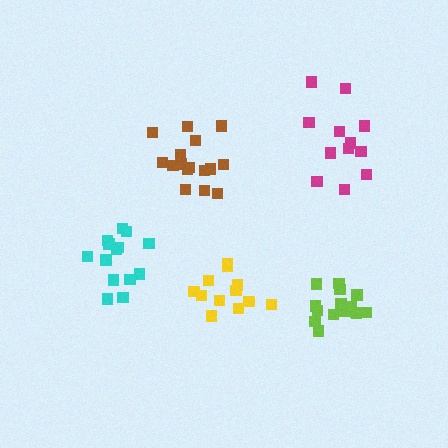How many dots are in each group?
Group 1: 12 dots, Group 2: 12 dots, Group 3: 15 dots, Group 4: 14 dots, Group 5: 16 dots (69 total).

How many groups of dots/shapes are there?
There are 5 groups.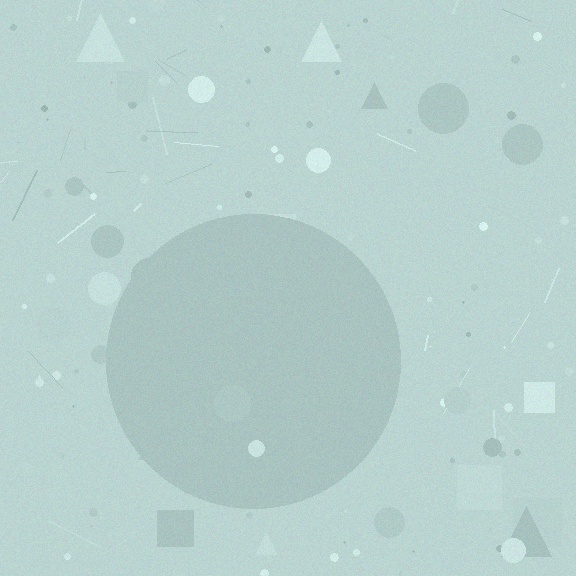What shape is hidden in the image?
A circle is hidden in the image.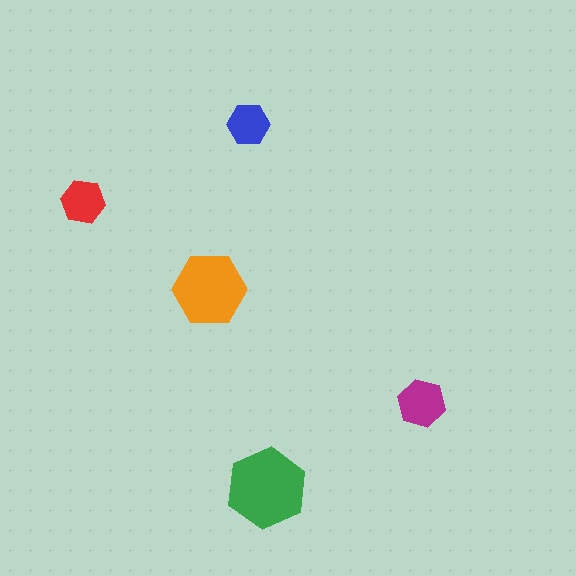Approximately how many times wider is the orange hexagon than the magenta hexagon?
About 1.5 times wider.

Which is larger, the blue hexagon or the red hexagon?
The red one.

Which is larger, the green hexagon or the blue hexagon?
The green one.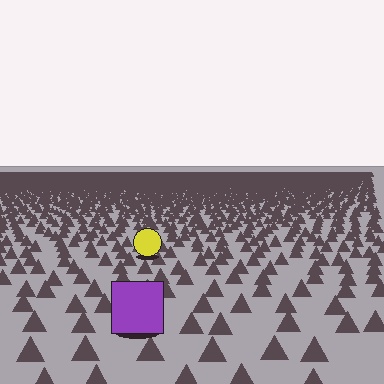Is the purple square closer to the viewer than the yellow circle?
Yes. The purple square is closer — you can tell from the texture gradient: the ground texture is coarser near it.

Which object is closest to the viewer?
The purple square is closest. The texture marks near it are larger and more spread out.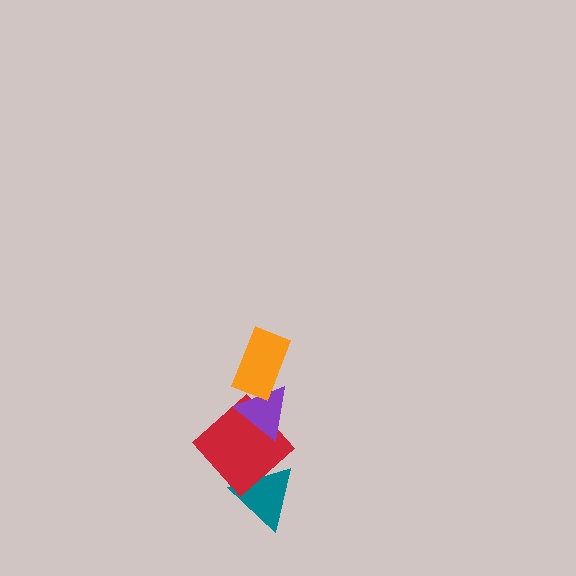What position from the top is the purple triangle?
The purple triangle is 2nd from the top.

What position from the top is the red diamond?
The red diamond is 3rd from the top.